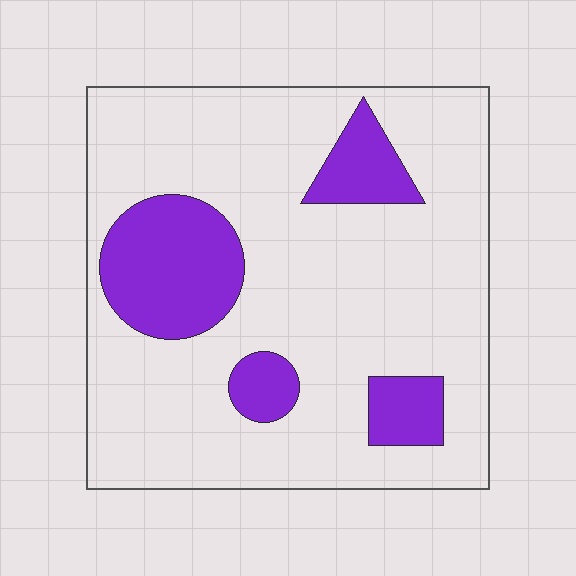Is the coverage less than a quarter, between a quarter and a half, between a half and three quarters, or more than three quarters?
Less than a quarter.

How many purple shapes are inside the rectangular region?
4.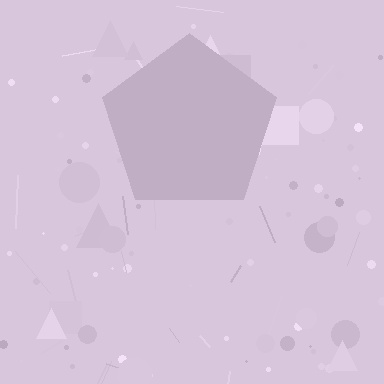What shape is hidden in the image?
A pentagon is hidden in the image.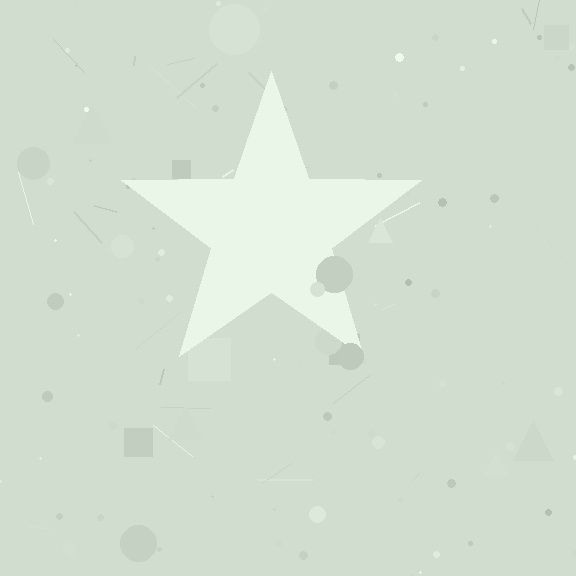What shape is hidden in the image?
A star is hidden in the image.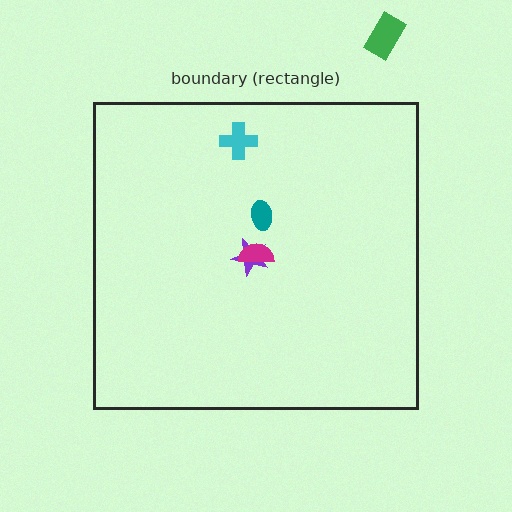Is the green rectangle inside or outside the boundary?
Outside.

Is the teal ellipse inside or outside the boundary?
Inside.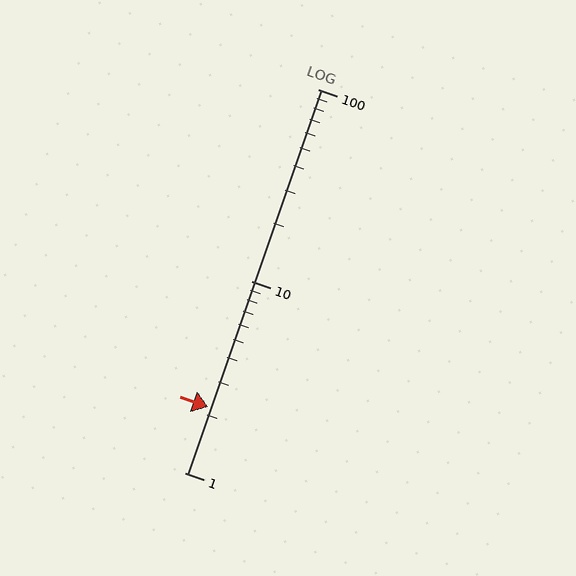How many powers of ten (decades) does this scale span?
The scale spans 2 decades, from 1 to 100.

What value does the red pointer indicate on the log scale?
The pointer indicates approximately 2.2.